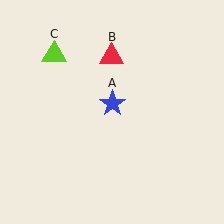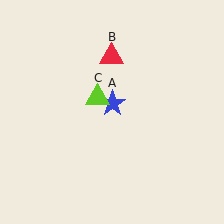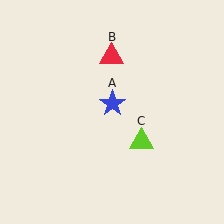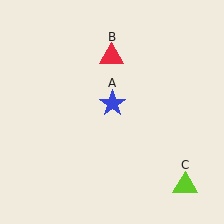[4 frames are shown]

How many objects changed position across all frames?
1 object changed position: lime triangle (object C).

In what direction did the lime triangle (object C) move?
The lime triangle (object C) moved down and to the right.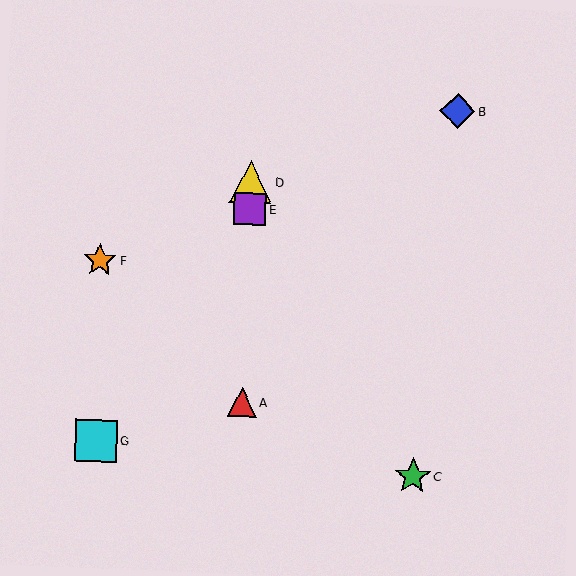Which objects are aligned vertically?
Objects A, D, E are aligned vertically.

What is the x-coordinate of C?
Object C is at x≈413.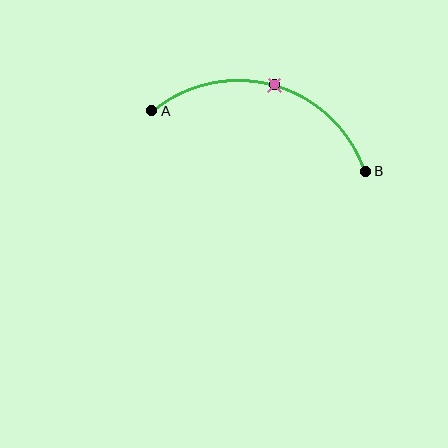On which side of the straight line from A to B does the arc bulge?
The arc bulges above the straight line connecting A and B.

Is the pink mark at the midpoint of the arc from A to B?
Yes. The pink mark lies on the arc at equal arc-length from both A and B — it is the arc midpoint.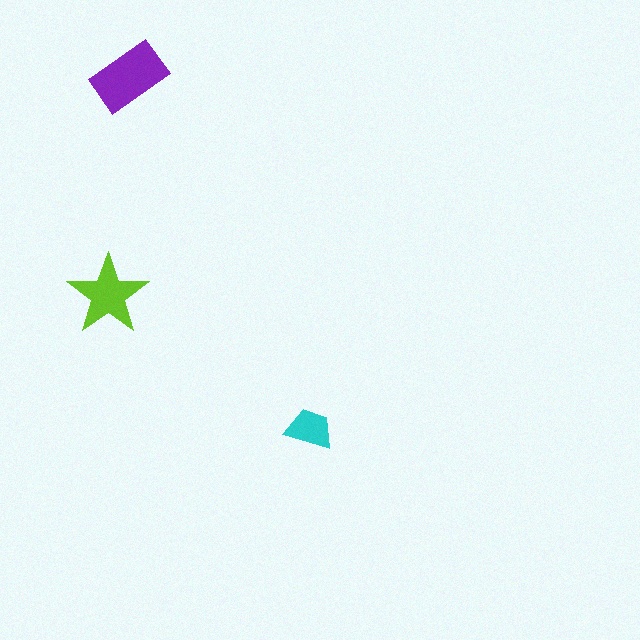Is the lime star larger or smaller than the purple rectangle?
Smaller.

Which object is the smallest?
The cyan trapezoid.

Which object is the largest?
The purple rectangle.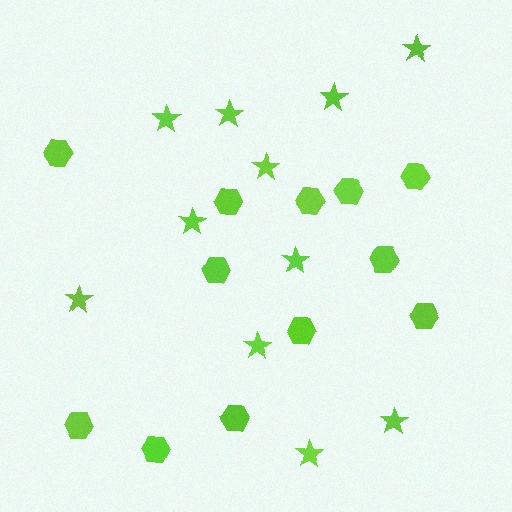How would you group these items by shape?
There are 2 groups: one group of stars (11) and one group of hexagons (12).